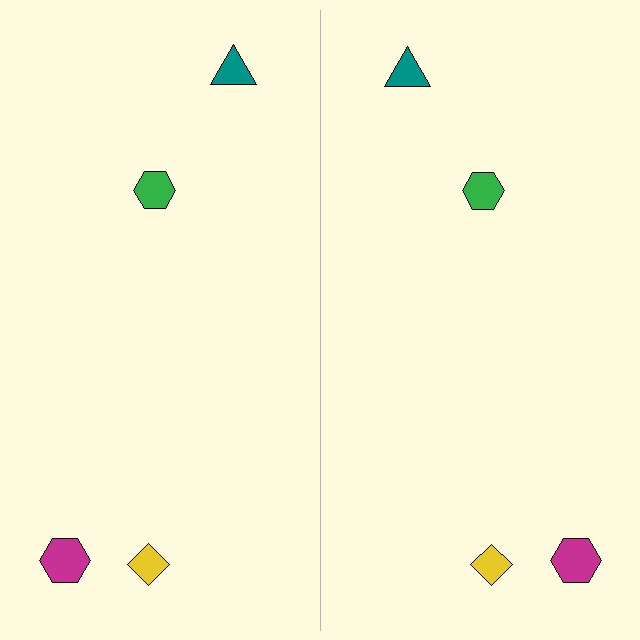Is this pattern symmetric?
Yes, this pattern has bilateral (reflection) symmetry.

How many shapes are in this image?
There are 8 shapes in this image.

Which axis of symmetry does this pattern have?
The pattern has a vertical axis of symmetry running through the center of the image.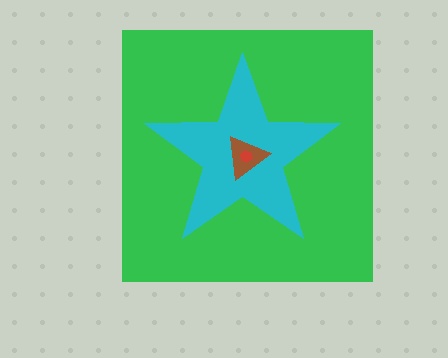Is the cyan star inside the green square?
Yes.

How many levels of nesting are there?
4.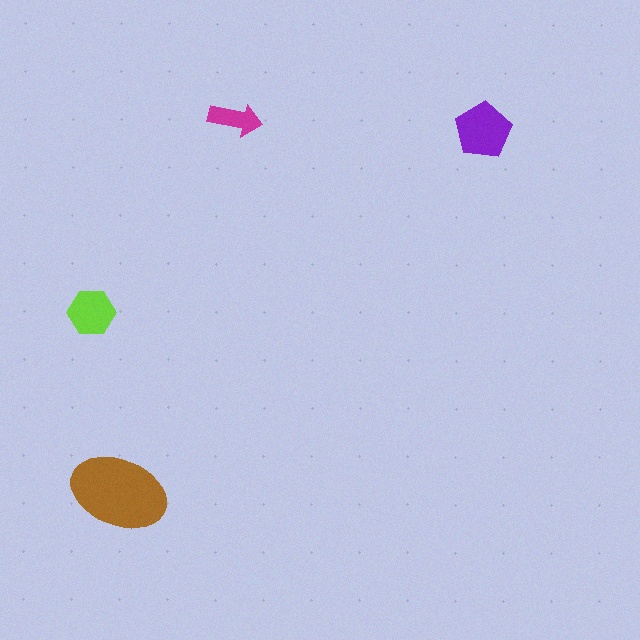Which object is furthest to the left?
The lime hexagon is leftmost.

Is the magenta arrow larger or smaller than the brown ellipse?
Smaller.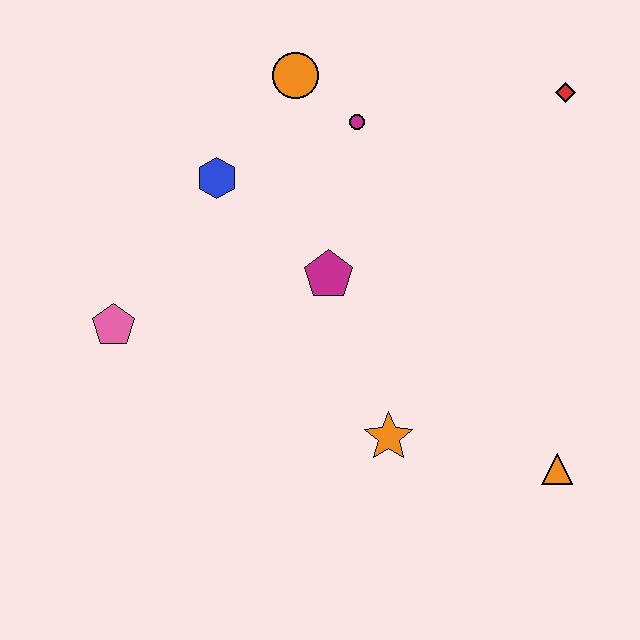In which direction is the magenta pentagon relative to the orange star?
The magenta pentagon is above the orange star.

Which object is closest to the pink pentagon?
The blue hexagon is closest to the pink pentagon.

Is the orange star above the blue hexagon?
No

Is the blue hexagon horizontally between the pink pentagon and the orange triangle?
Yes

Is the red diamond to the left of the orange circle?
No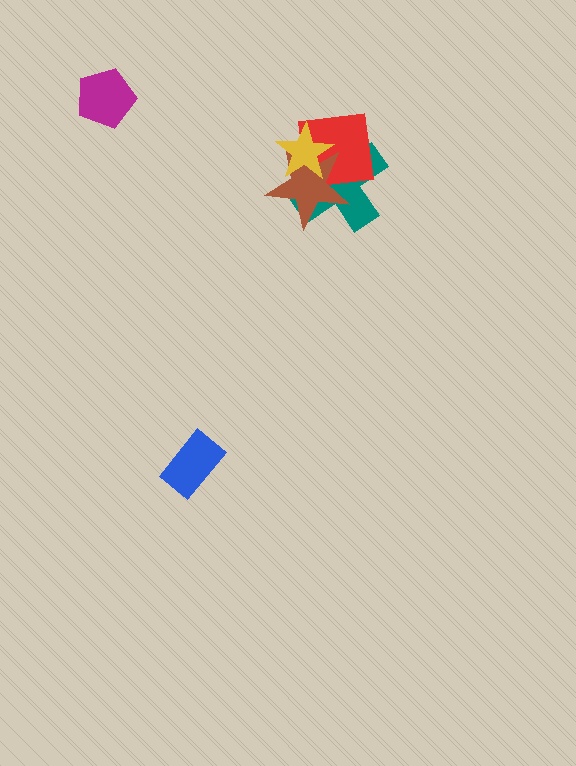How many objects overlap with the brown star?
3 objects overlap with the brown star.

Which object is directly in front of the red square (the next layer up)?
The brown star is directly in front of the red square.